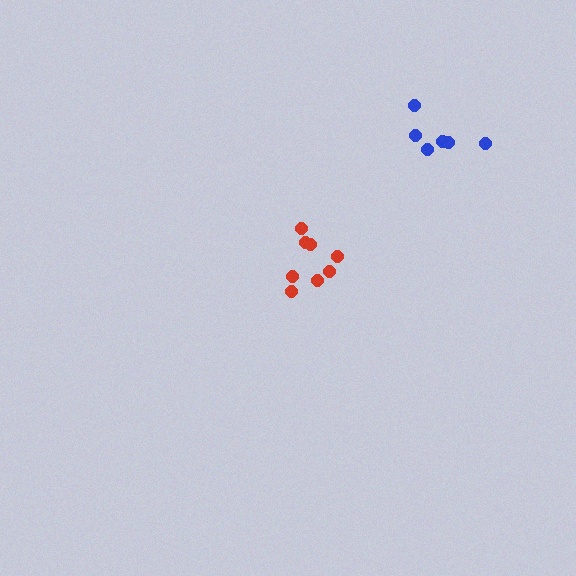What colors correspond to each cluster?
The clusters are colored: red, blue.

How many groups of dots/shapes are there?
There are 2 groups.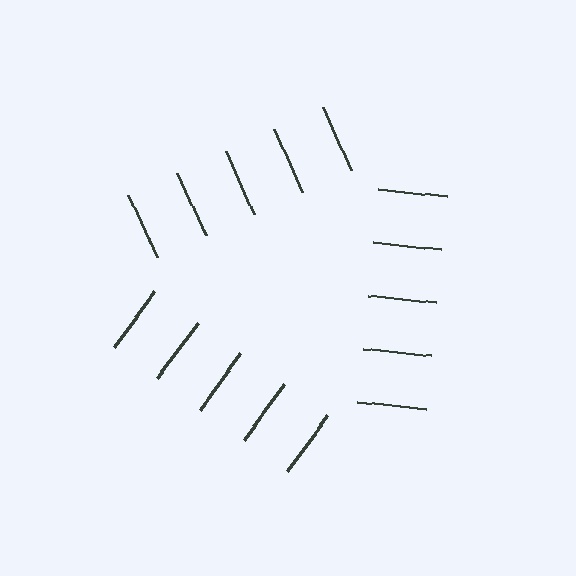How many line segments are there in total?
15 — 5 along each of the 3 edges.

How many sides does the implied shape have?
3 sides — the line-ends trace a triangle.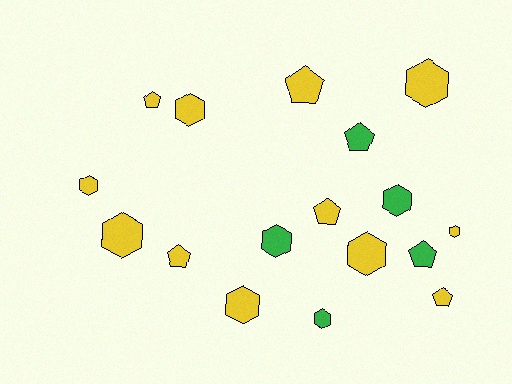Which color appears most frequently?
Yellow, with 12 objects.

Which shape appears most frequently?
Hexagon, with 10 objects.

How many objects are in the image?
There are 17 objects.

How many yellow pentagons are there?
There are 5 yellow pentagons.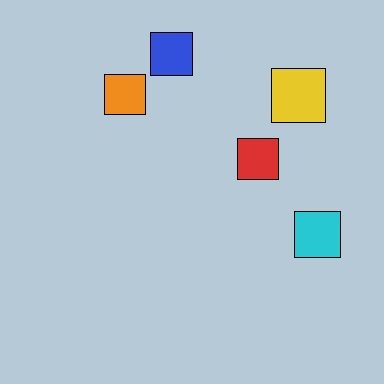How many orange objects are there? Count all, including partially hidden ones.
There is 1 orange object.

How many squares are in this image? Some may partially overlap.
There are 5 squares.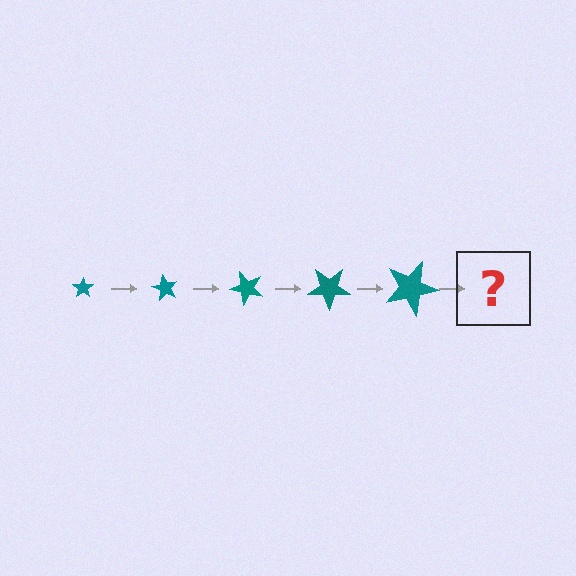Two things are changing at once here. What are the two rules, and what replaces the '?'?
The two rules are that the star grows larger each step and it rotates 60 degrees each step. The '?' should be a star, larger than the previous one and rotated 300 degrees from the start.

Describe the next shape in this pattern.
It should be a star, larger than the previous one and rotated 300 degrees from the start.